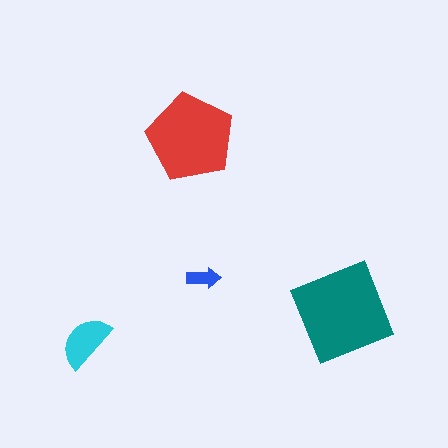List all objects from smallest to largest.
The blue arrow, the cyan semicircle, the red pentagon, the teal diamond.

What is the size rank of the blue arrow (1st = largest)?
4th.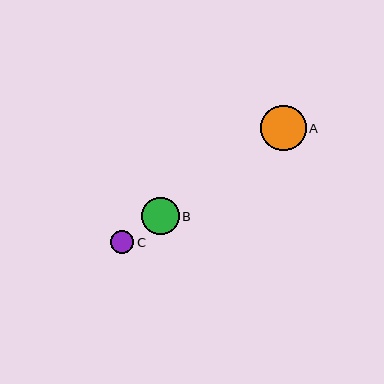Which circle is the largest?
Circle A is the largest with a size of approximately 45 pixels.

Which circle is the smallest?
Circle C is the smallest with a size of approximately 24 pixels.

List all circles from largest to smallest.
From largest to smallest: A, B, C.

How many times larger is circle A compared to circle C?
Circle A is approximately 1.9 times the size of circle C.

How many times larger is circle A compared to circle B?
Circle A is approximately 1.2 times the size of circle B.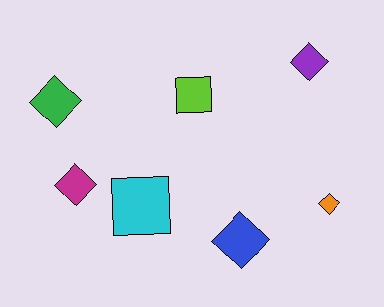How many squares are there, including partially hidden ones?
There are 2 squares.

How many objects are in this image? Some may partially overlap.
There are 7 objects.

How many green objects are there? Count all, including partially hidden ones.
There is 1 green object.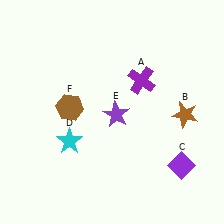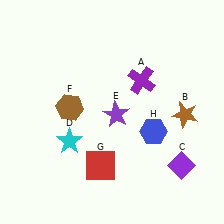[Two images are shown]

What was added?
A red square (G), a blue hexagon (H) were added in Image 2.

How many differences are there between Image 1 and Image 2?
There are 2 differences between the two images.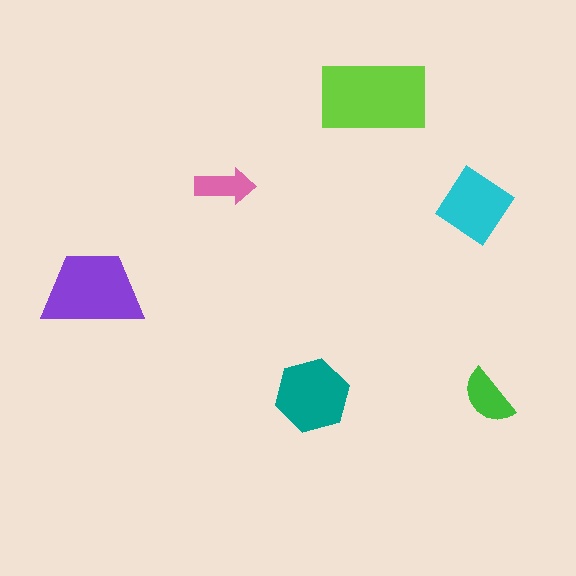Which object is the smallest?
The pink arrow.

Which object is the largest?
The lime rectangle.